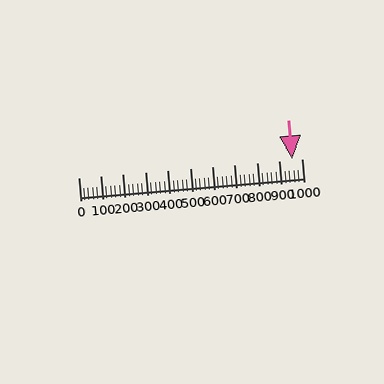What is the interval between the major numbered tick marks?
The major tick marks are spaced 100 units apart.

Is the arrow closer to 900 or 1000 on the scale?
The arrow is closer to 1000.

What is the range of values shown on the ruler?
The ruler shows values from 0 to 1000.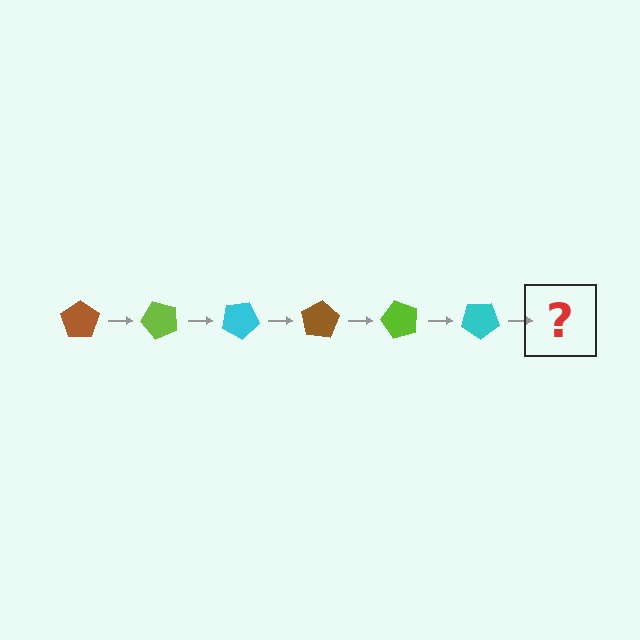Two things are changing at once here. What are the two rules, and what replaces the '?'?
The two rules are that it rotates 50 degrees each step and the color cycles through brown, lime, and cyan. The '?' should be a brown pentagon, rotated 300 degrees from the start.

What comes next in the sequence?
The next element should be a brown pentagon, rotated 300 degrees from the start.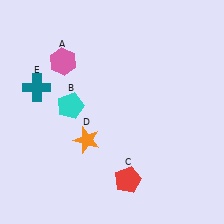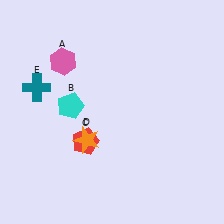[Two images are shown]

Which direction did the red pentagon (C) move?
The red pentagon (C) moved left.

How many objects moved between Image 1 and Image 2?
1 object moved between the two images.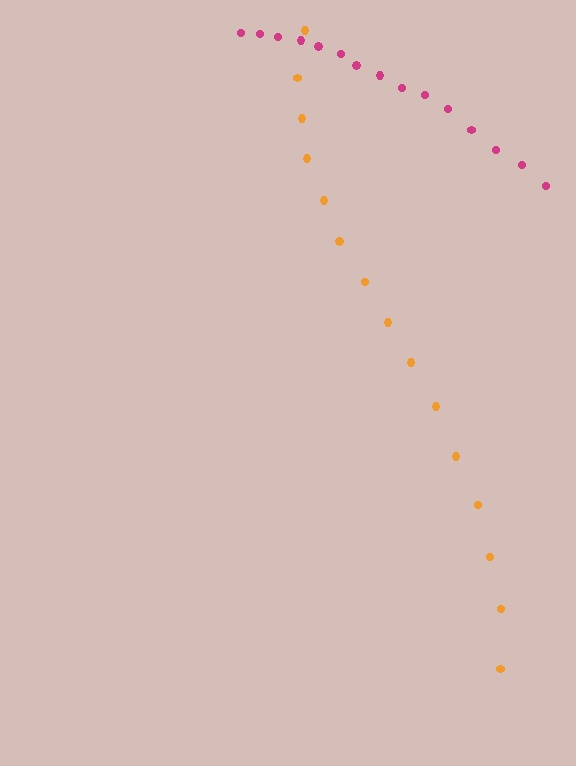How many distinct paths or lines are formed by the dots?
There are 2 distinct paths.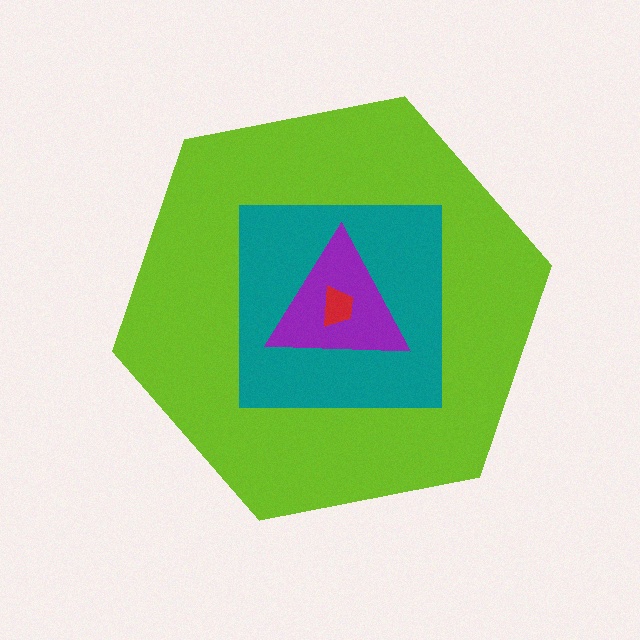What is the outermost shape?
The lime hexagon.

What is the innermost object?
The red trapezoid.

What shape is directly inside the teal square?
The purple triangle.